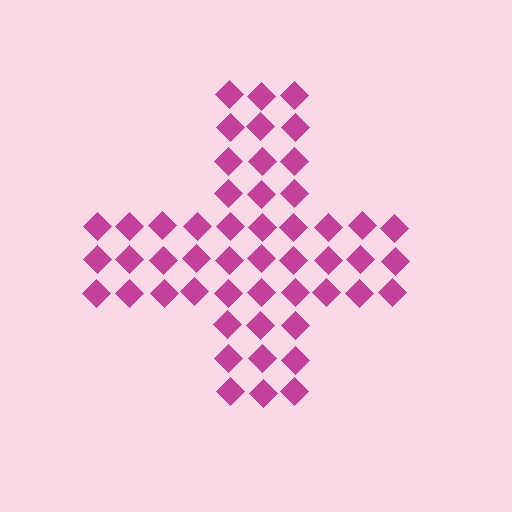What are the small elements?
The small elements are diamonds.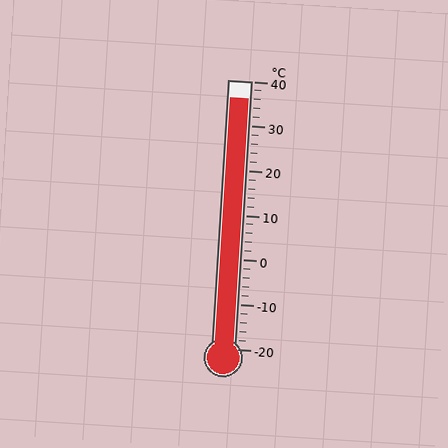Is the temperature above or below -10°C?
The temperature is above -10°C.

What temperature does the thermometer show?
The thermometer shows approximately 36°C.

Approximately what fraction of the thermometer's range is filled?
The thermometer is filled to approximately 95% of its range.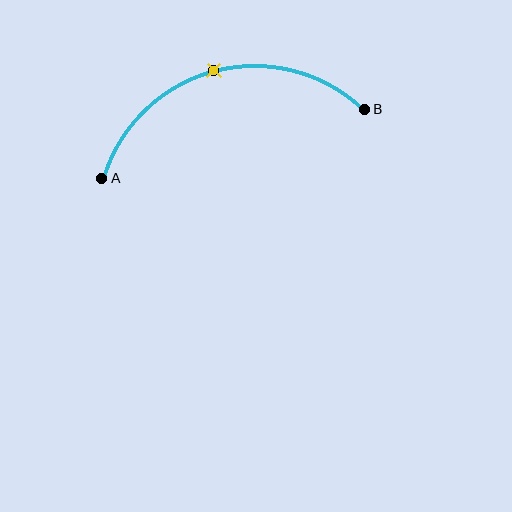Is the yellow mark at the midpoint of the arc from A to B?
Yes. The yellow mark lies on the arc at equal arc-length from both A and B — it is the arc midpoint.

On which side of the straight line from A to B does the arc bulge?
The arc bulges above the straight line connecting A and B.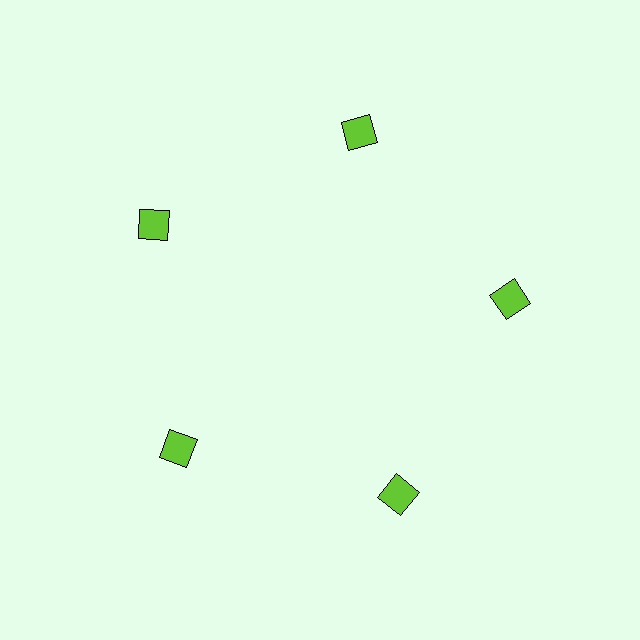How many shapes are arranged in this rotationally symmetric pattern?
There are 5 shapes, arranged in 5 groups of 1.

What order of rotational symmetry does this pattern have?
This pattern has 5-fold rotational symmetry.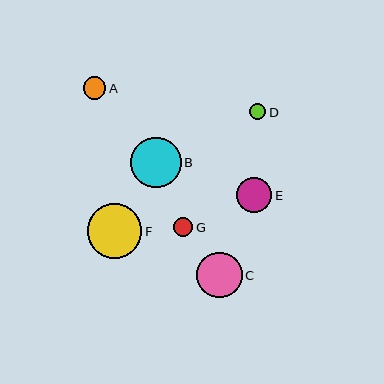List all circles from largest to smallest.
From largest to smallest: F, B, C, E, A, G, D.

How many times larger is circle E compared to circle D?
Circle E is approximately 2.1 times the size of circle D.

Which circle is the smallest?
Circle D is the smallest with a size of approximately 17 pixels.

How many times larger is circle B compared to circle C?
Circle B is approximately 1.1 times the size of circle C.